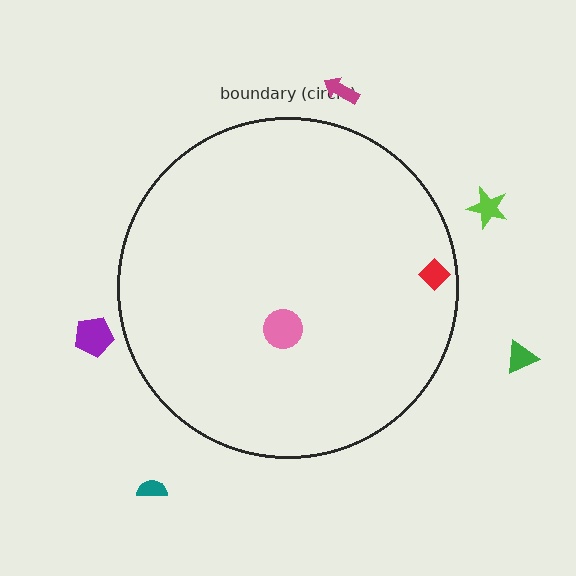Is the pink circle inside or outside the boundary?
Inside.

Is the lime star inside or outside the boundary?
Outside.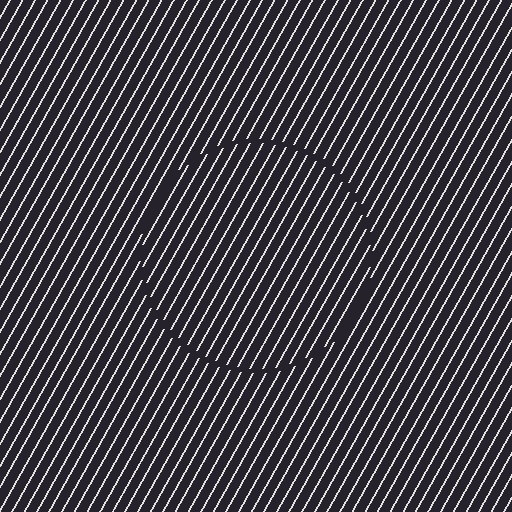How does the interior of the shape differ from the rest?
The interior of the shape contains the same grating, shifted by half a period — the contour is defined by the phase discontinuity where line-ends from the inner and outer gratings abut.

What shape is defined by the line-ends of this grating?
An illusory circle. The interior of the shape contains the same grating, shifted by half a period — the contour is defined by the phase discontinuity where line-ends from the inner and outer gratings abut.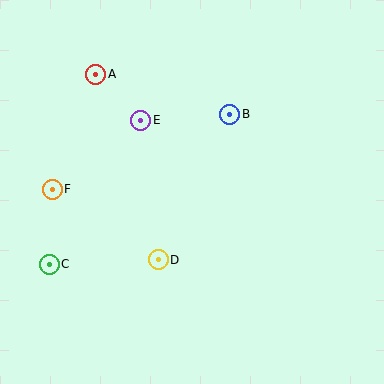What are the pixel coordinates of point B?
Point B is at (230, 114).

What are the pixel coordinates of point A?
Point A is at (96, 75).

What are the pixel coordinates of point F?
Point F is at (52, 189).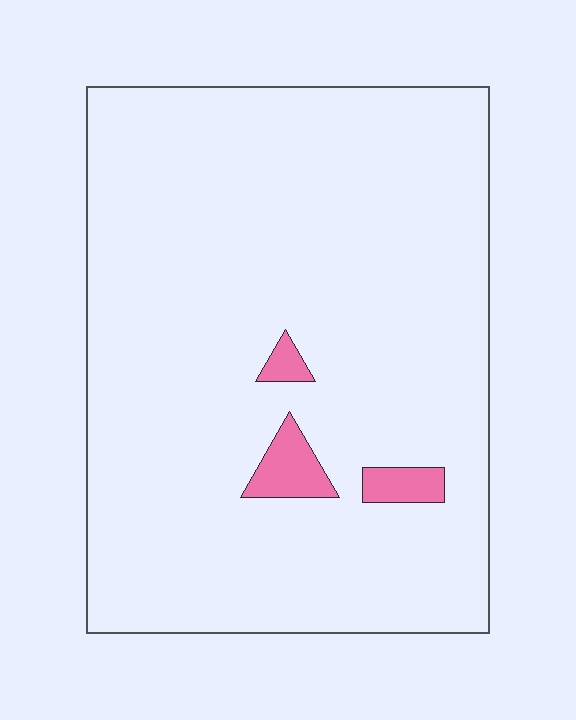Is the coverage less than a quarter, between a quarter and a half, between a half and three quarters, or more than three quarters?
Less than a quarter.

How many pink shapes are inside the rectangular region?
3.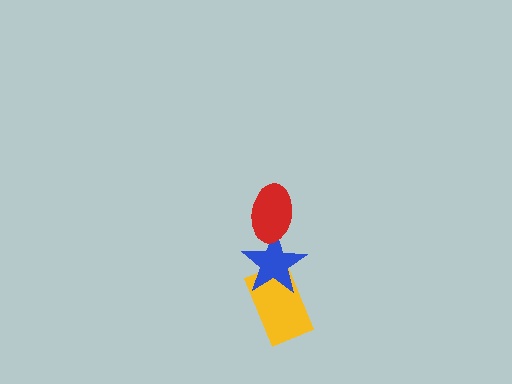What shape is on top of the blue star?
The red ellipse is on top of the blue star.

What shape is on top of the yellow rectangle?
The blue star is on top of the yellow rectangle.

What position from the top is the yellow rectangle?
The yellow rectangle is 3rd from the top.